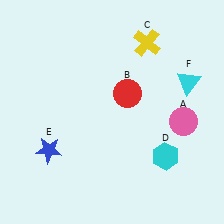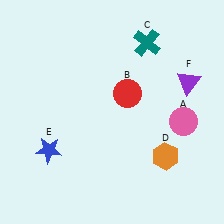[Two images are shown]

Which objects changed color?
C changed from yellow to teal. D changed from cyan to orange. F changed from cyan to purple.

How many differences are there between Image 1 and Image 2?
There are 3 differences between the two images.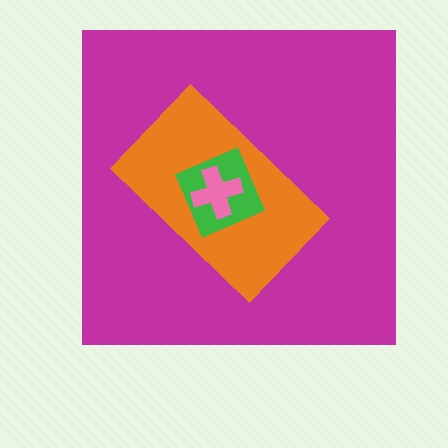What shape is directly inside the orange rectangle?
The green diamond.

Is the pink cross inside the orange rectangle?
Yes.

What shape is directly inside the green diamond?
The pink cross.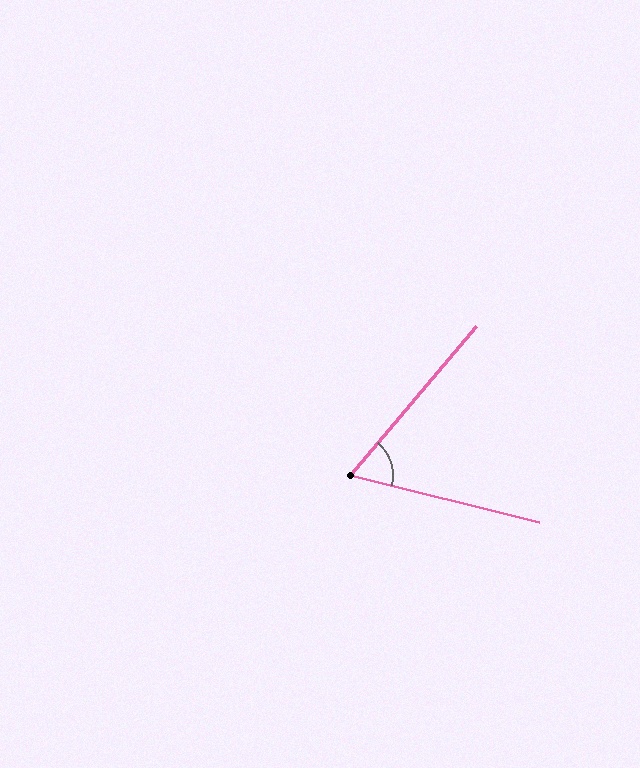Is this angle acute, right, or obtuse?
It is acute.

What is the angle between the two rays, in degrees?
Approximately 64 degrees.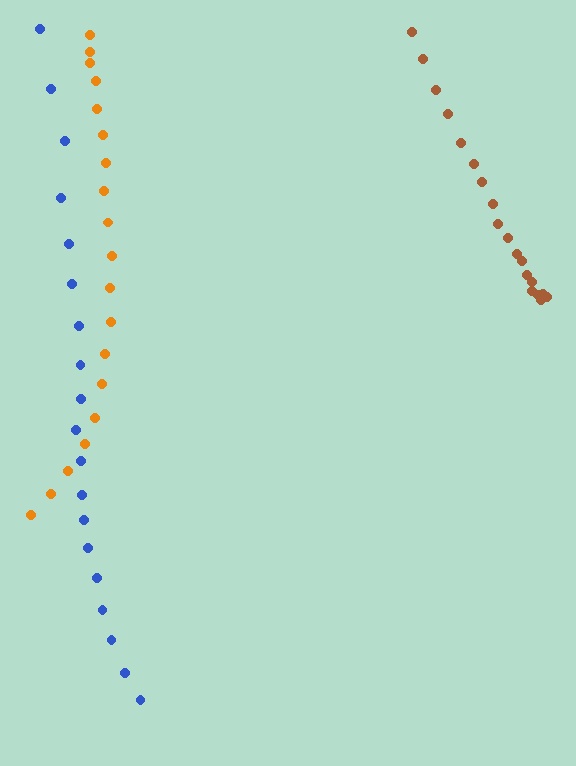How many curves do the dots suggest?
There are 3 distinct paths.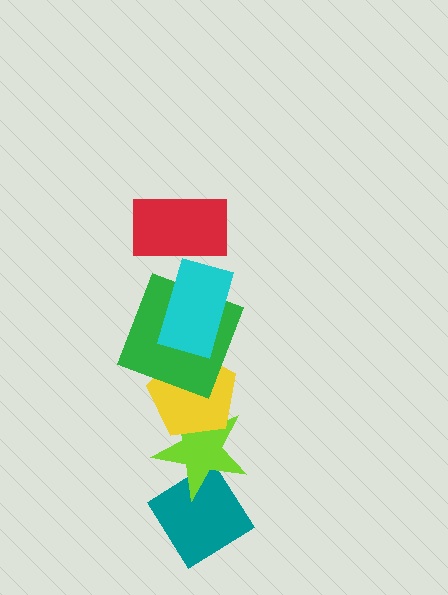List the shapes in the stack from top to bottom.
From top to bottom: the red rectangle, the cyan rectangle, the green square, the yellow pentagon, the lime star, the teal diamond.